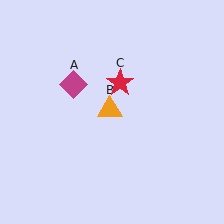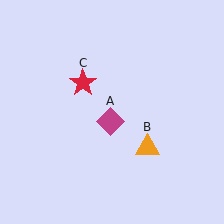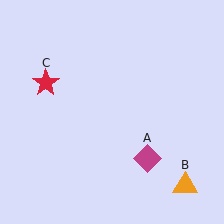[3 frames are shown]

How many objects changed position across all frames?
3 objects changed position: magenta diamond (object A), orange triangle (object B), red star (object C).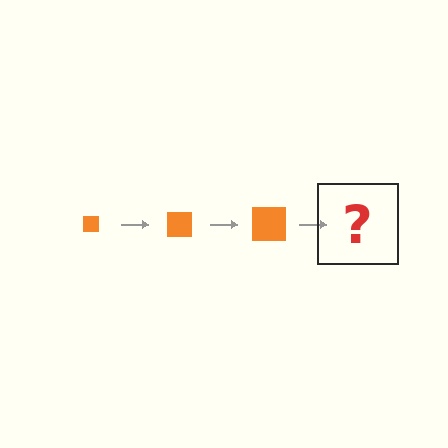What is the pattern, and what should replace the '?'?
The pattern is that the square gets progressively larger each step. The '?' should be an orange square, larger than the previous one.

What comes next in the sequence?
The next element should be an orange square, larger than the previous one.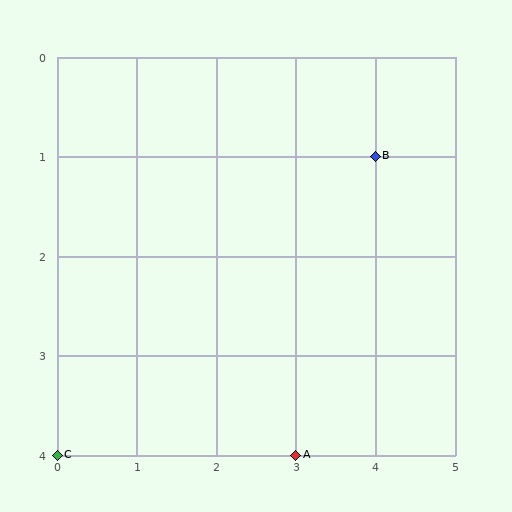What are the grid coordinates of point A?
Point A is at grid coordinates (3, 4).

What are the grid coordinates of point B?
Point B is at grid coordinates (4, 1).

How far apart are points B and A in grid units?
Points B and A are 1 column and 3 rows apart (about 3.2 grid units diagonally).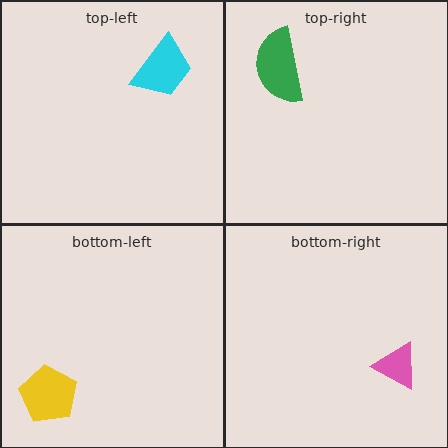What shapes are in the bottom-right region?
The pink triangle.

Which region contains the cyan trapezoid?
The top-left region.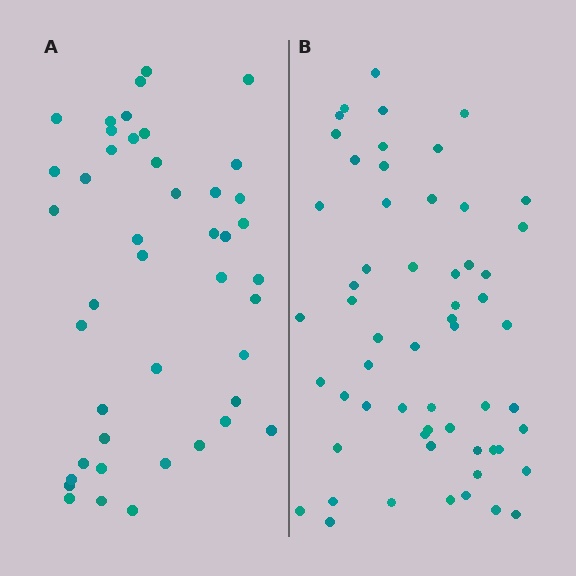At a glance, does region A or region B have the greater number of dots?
Region B (the right region) has more dots.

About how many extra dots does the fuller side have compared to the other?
Region B has approximately 15 more dots than region A.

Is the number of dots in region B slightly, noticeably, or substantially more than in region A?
Region B has noticeably more, but not dramatically so. The ratio is roughly 1.3 to 1.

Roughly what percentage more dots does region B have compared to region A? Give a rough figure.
About 30% more.